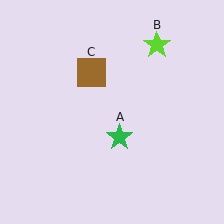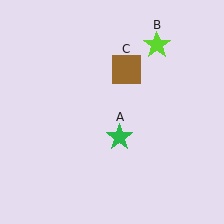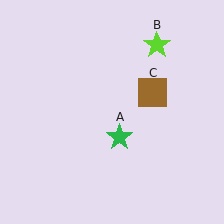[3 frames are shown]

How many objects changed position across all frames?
1 object changed position: brown square (object C).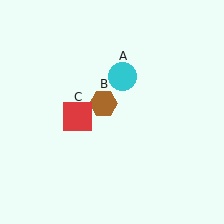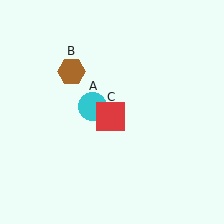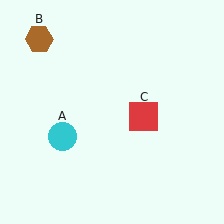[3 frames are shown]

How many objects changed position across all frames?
3 objects changed position: cyan circle (object A), brown hexagon (object B), red square (object C).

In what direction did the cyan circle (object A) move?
The cyan circle (object A) moved down and to the left.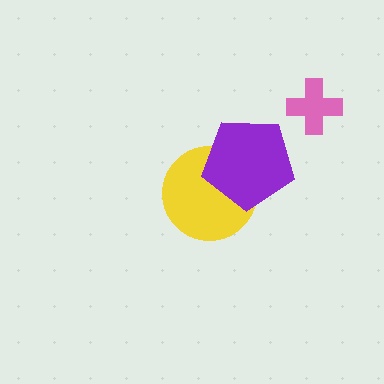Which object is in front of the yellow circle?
The purple pentagon is in front of the yellow circle.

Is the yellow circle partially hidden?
Yes, it is partially covered by another shape.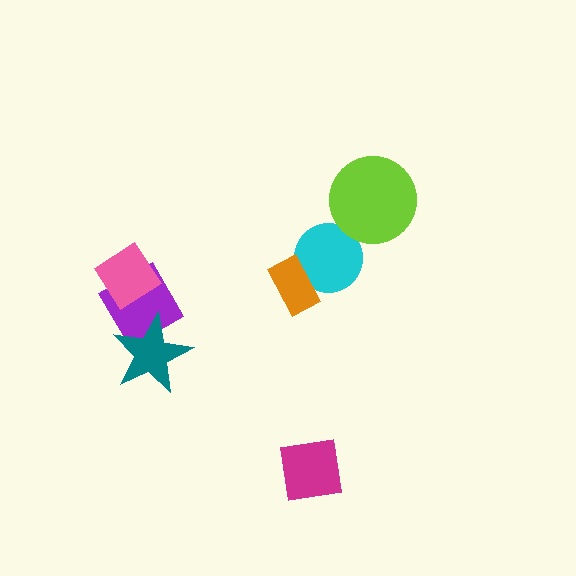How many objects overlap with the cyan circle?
1 object overlaps with the cyan circle.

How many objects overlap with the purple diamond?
2 objects overlap with the purple diamond.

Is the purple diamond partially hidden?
Yes, it is partially covered by another shape.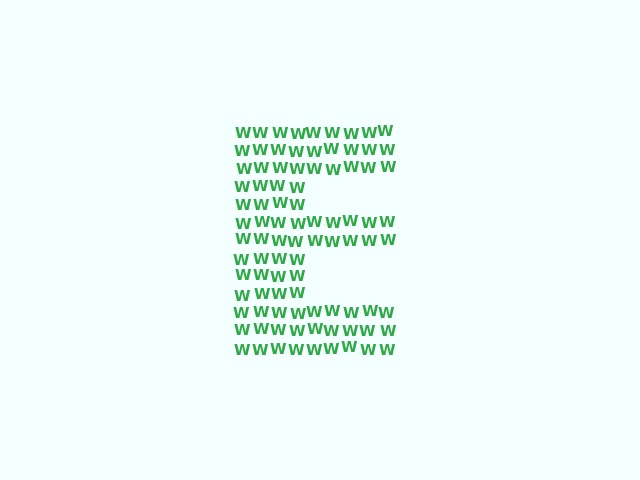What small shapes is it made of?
It is made of small letter W's.